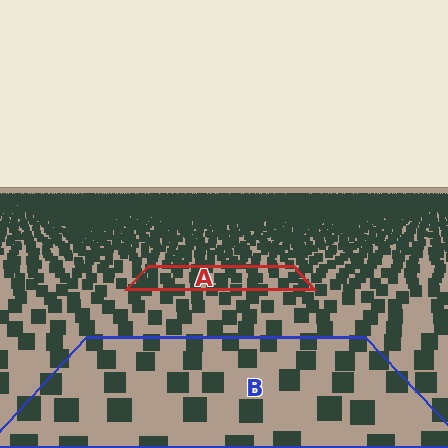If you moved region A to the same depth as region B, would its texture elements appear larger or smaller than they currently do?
They would appear larger. At a closer depth, the same texture elements are projected at a bigger on-screen size.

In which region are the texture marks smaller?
The texture marks are smaller in region A, because it is farther away.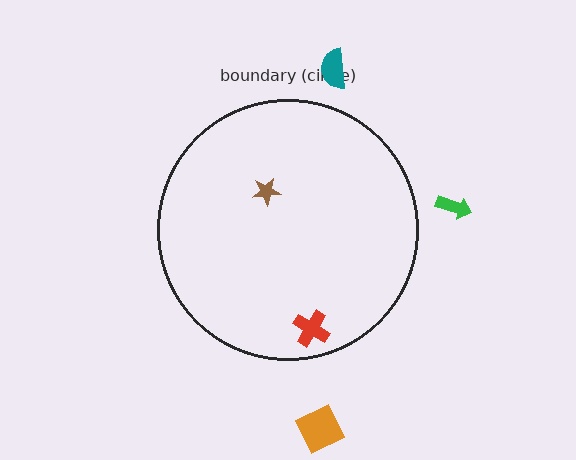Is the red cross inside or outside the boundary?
Inside.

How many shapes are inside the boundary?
2 inside, 3 outside.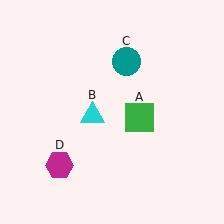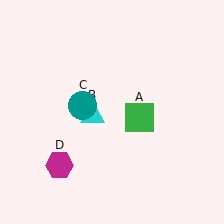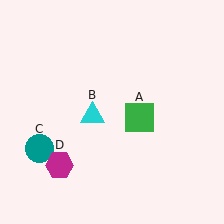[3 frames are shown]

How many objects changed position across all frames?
1 object changed position: teal circle (object C).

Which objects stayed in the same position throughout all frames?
Green square (object A) and cyan triangle (object B) and magenta hexagon (object D) remained stationary.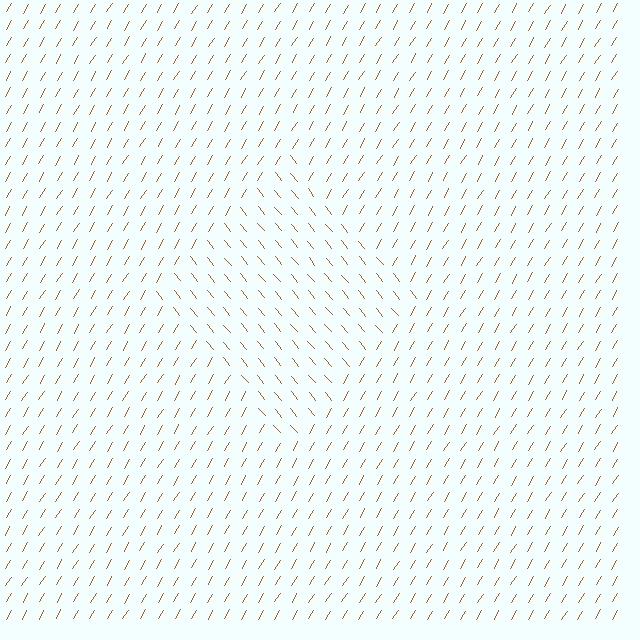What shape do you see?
I see a diamond.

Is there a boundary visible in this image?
Yes, there is a texture boundary formed by a change in line orientation.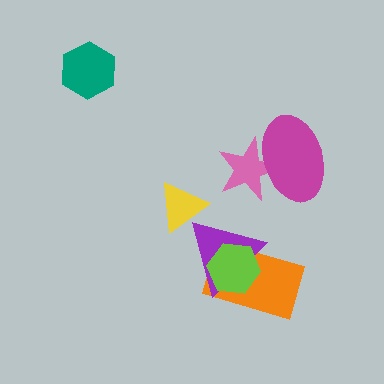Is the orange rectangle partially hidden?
Yes, it is partially covered by another shape.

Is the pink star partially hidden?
Yes, it is partially covered by another shape.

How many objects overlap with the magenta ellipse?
1 object overlaps with the magenta ellipse.